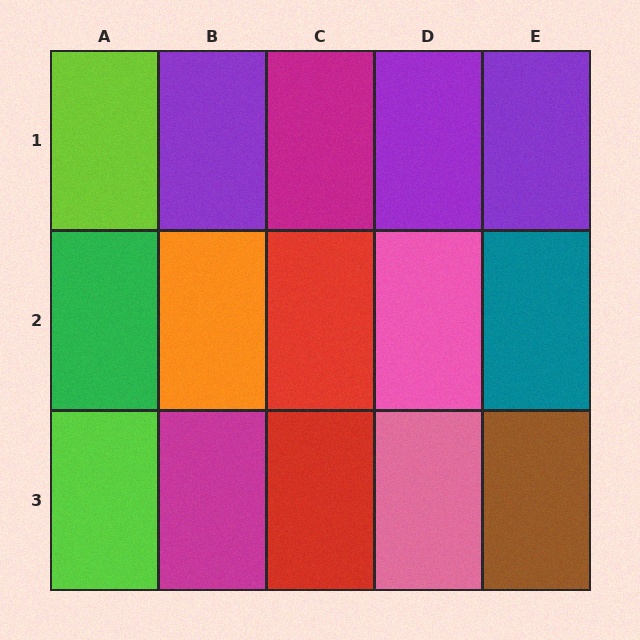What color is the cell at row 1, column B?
Purple.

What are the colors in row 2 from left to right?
Green, orange, red, pink, teal.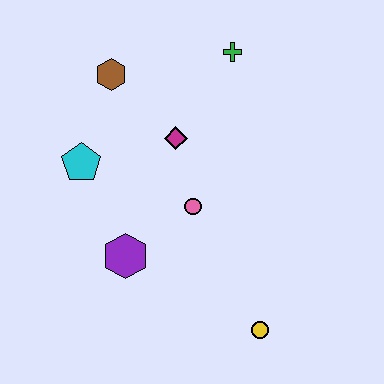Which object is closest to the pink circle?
The magenta diamond is closest to the pink circle.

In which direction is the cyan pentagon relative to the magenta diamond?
The cyan pentagon is to the left of the magenta diamond.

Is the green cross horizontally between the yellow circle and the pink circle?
Yes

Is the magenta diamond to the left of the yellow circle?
Yes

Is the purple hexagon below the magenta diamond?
Yes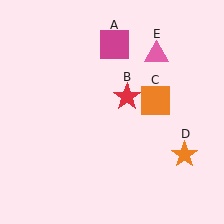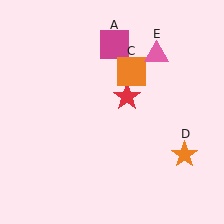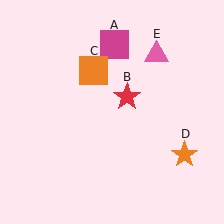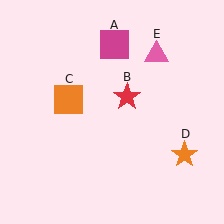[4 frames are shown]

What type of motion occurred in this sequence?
The orange square (object C) rotated counterclockwise around the center of the scene.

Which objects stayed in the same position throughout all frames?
Magenta square (object A) and red star (object B) and orange star (object D) and pink triangle (object E) remained stationary.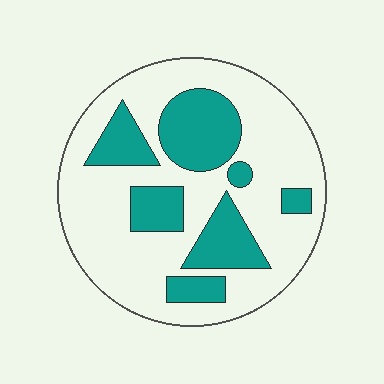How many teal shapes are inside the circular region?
7.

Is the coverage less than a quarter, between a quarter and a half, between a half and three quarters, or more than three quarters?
Between a quarter and a half.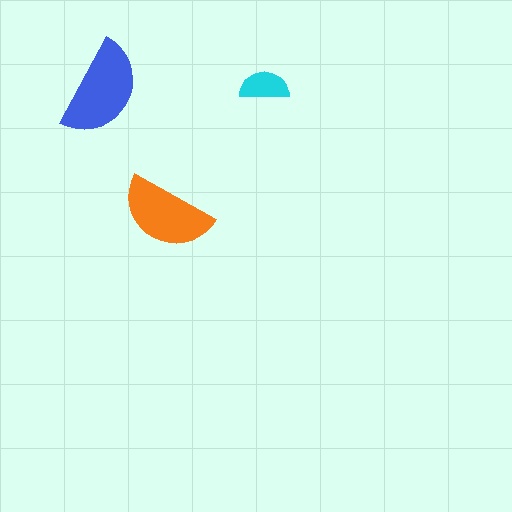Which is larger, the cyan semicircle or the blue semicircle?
The blue one.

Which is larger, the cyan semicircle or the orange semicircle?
The orange one.